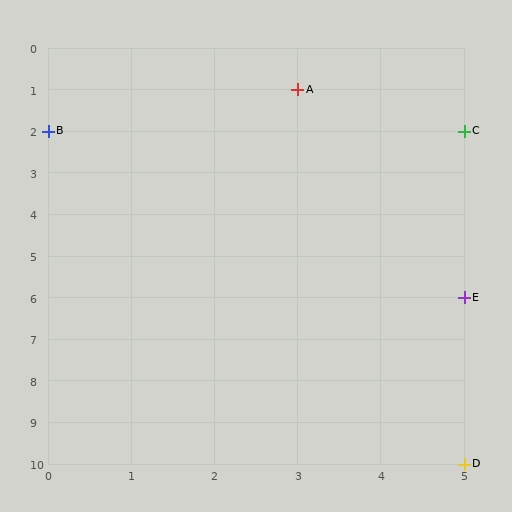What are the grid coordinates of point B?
Point B is at grid coordinates (0, 2).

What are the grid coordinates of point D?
Point D is at grid coordinates (5, 10).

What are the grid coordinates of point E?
Point E is at grid coordinates (5, 6).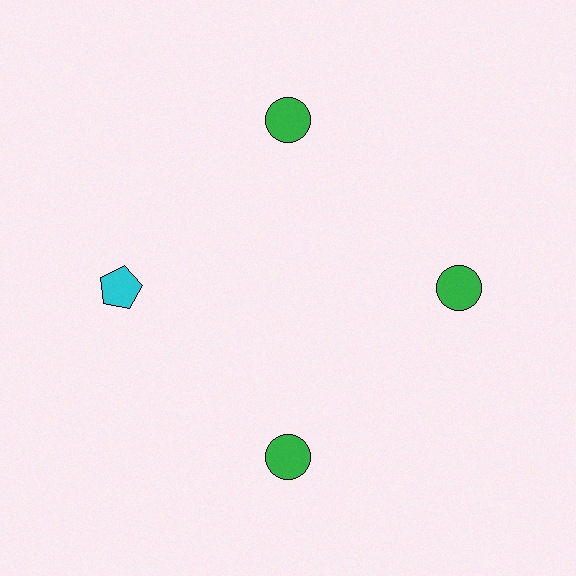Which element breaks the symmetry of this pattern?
The cyan pentagon at roughly the 9 o'clock position breaks the symmetry. All other shapes are green circles.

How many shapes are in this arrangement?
There are 4 shapes arranged in a ring pattern.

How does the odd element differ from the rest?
It differs in both color (cyan instead of green) and shape (pentagon instead of circle).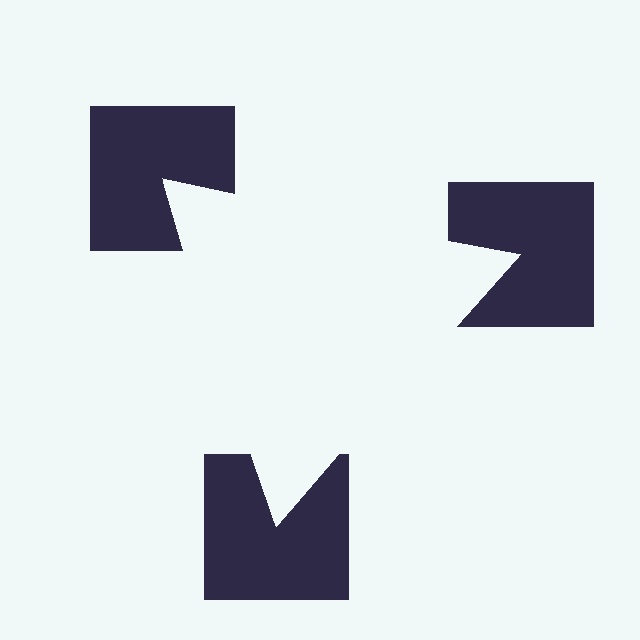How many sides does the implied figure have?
3 sides.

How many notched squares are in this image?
There are 3 — one at each vertex of the illusory triangle.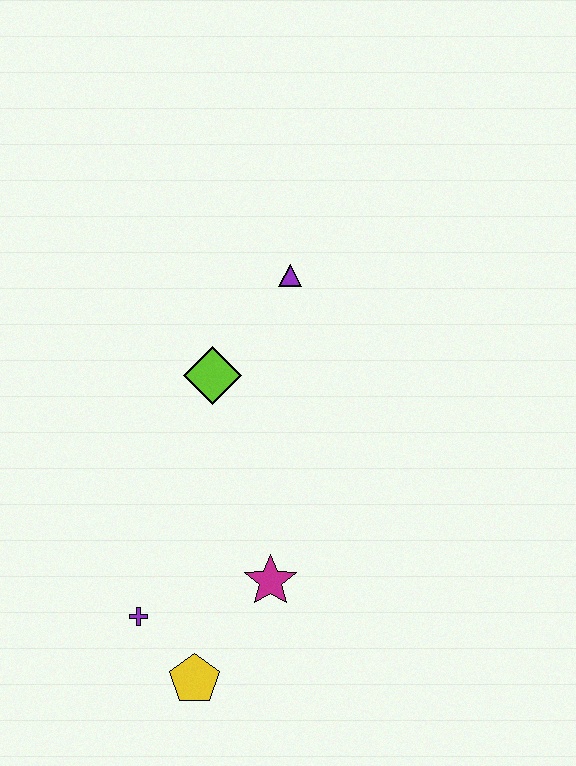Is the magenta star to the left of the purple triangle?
Yes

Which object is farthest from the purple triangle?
The yellow pentagon is farthest from the purple triangle.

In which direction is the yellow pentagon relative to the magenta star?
The yellow pentagon is below the magenta star.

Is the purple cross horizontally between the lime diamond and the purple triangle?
No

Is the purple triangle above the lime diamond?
Yes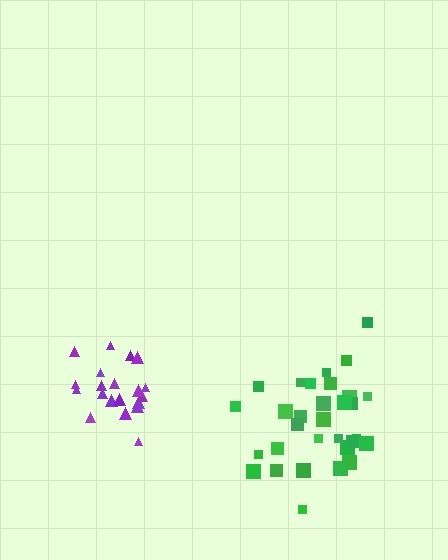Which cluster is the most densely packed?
Purple.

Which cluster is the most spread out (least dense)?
Green.